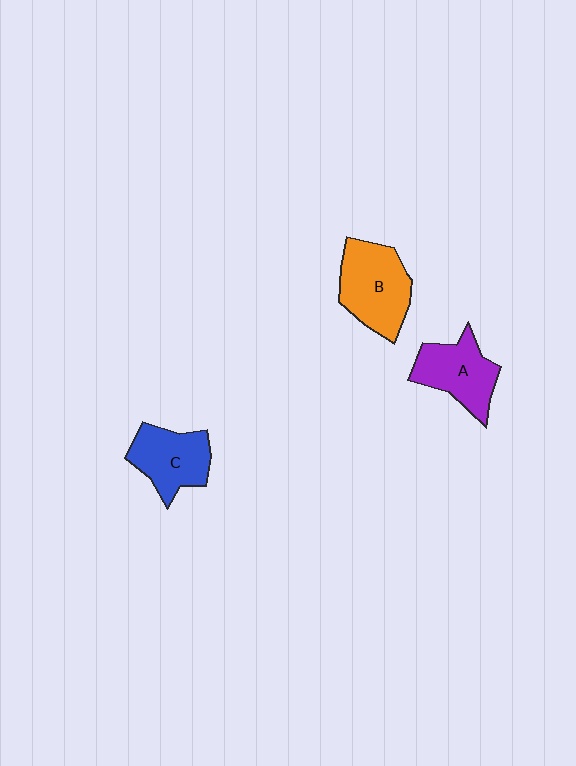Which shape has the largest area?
Shape B (orange).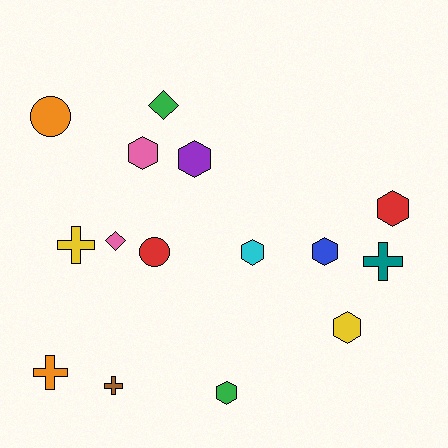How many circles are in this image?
There are 2 circles.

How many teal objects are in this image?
There is 1 teal object.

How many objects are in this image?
There are 15 objects.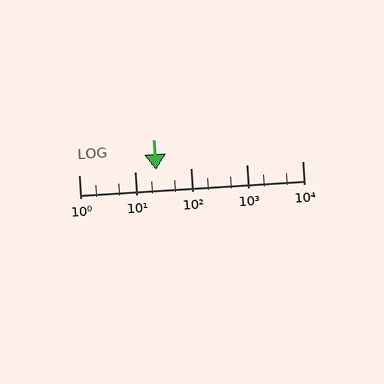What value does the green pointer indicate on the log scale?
The pointer indicates approximately 24.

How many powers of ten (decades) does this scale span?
The scale spans 4 decades, from 1 to 10000.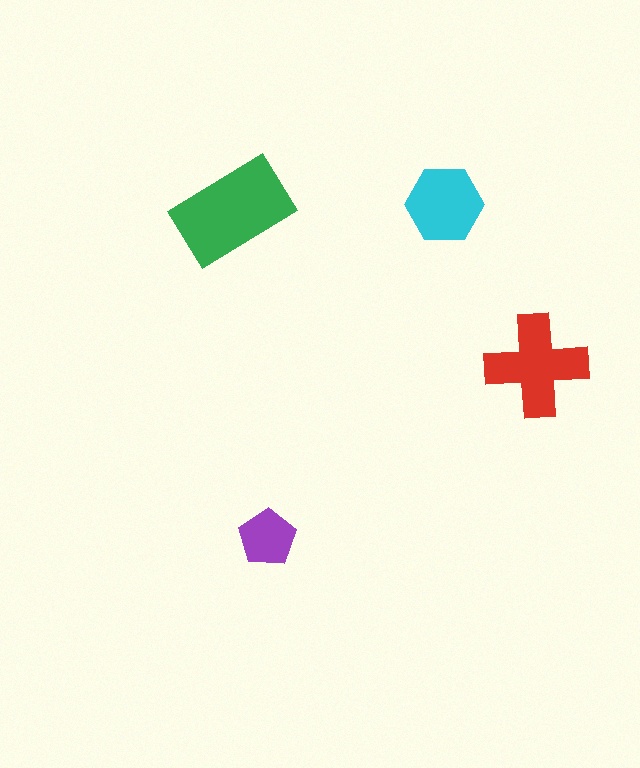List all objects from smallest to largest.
The purple pentagon, the cyan hexagon, the red cross, the green rectangle.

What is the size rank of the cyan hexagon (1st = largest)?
3rd.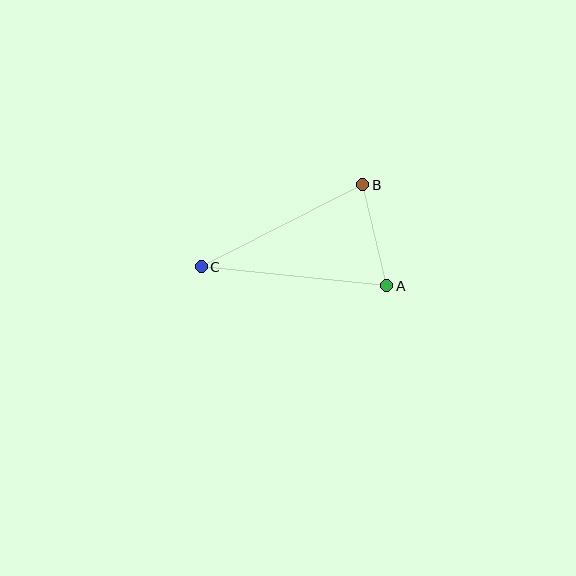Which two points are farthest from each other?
Points A and C are farthest from each other.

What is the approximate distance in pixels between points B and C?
The distance between B and C is approximately 181 pixels.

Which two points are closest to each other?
Points A and B are closest to each other.